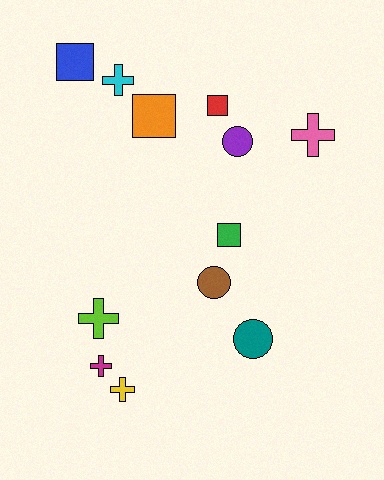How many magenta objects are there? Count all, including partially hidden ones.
There is 1 magenta object.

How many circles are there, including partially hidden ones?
There are 3 circles.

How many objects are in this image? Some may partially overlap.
There are 12 objects.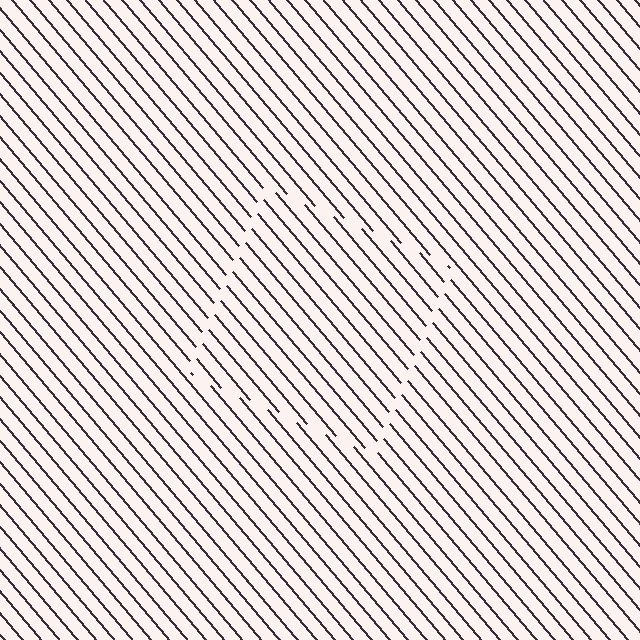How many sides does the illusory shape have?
4 sides — the line-ends trace a square.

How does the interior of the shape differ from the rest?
The interior of the shape contains the same grating, shifted by half a period — the contour is defined by the phase discontinuity where line-ends from the inner and outer gratings abut.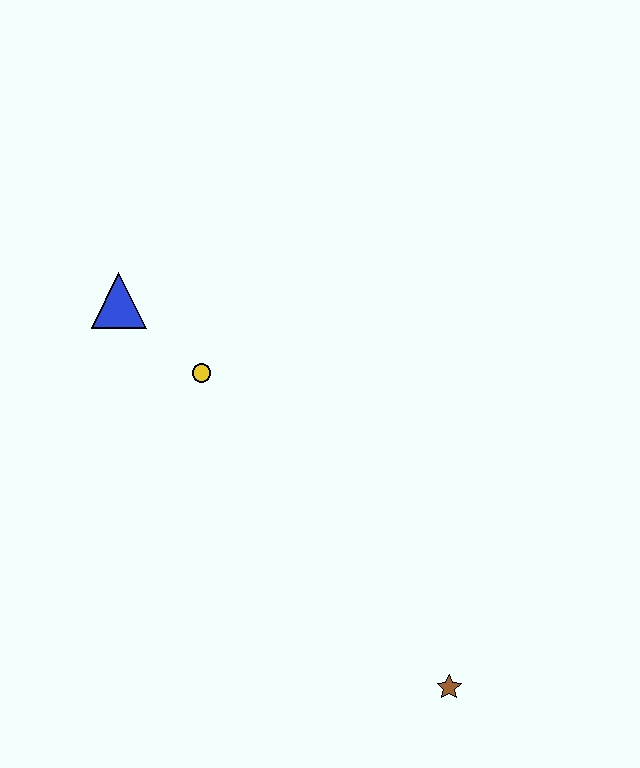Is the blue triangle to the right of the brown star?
No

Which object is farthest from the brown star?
The blue triangle is farthest from the brown star.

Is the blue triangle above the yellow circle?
Yes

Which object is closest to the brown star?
The yellow circle is closest to the brown star.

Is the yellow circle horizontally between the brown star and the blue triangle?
Yes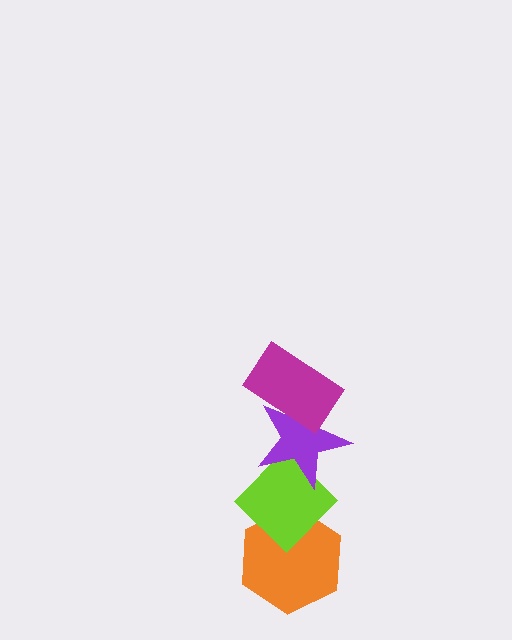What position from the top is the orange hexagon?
The orange hexagon is 4th from the top.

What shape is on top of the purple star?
The magenta rectangle is on top of the purple star.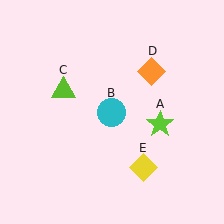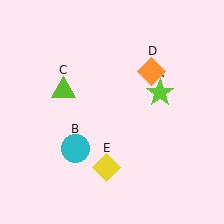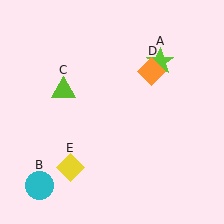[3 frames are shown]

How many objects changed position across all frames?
3 objects changed position: lime star (object A), cyan circle (object B), yellow diamond (object E).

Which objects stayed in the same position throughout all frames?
Lime triangle (object C) and orange diamond (object D) remained stationary.